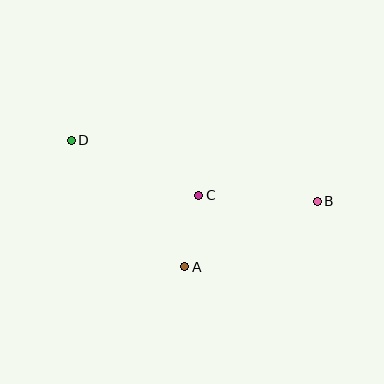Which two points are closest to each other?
Points A and C are closest to each other.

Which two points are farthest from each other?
Points B and D are farthest from each other.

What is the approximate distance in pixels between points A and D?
The distance between A and D is approximately 170 pixels.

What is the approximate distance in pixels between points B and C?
The distance between B and C is approximately 119 pixels.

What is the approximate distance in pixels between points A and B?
The distance between A and B is approximately 148 pixels.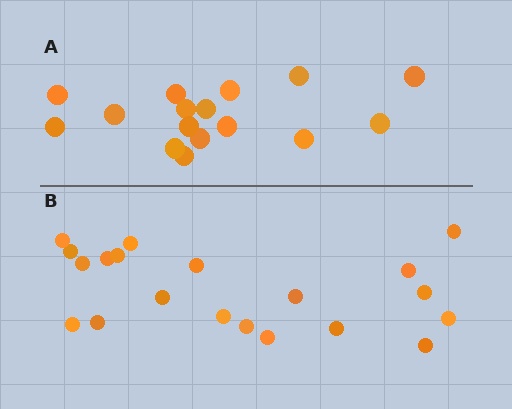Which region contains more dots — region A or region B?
Region B (the bottom region) has more dots.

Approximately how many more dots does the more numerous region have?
Region B has about 4 more dots than region A.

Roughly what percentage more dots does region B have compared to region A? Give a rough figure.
About 25% more.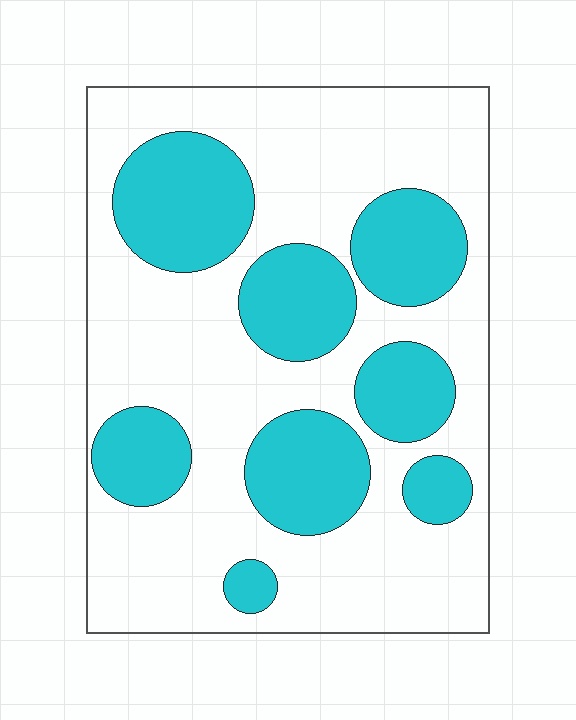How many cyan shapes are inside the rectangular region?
8.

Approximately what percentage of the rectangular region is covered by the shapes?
Approximately 35%.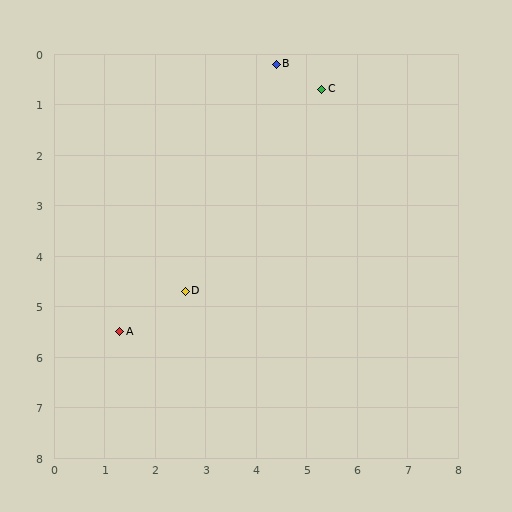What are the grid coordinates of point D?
Point D is at approximately (2.6, 4.7).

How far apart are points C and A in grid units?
Points C and A are about 6.2 grid units apart.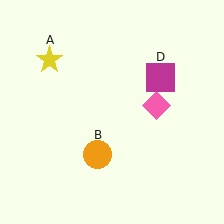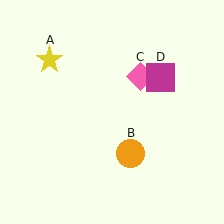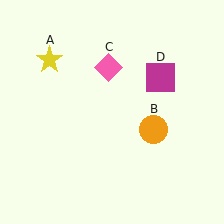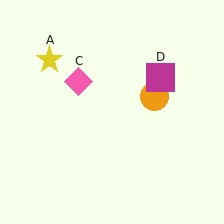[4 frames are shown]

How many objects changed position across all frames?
2 objects changed position: orange circle (object B), pink diamond (object C).